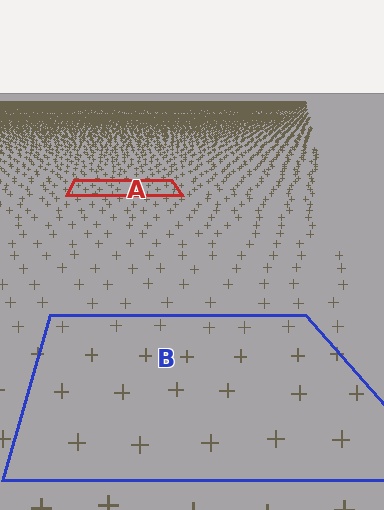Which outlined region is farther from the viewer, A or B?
Region A is farther from the viewer — the texture elements inside it appear smaller and more densely packed.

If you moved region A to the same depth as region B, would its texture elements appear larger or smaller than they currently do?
They would appear larger. At a closer depth, the same texture elements are projected at a bigger on-screen size.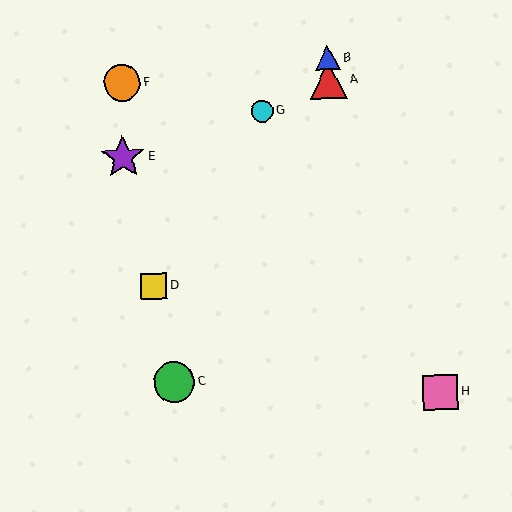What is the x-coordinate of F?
Object F is at x≈122.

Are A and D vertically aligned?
No, A is at x≈328 and D is at x≈154.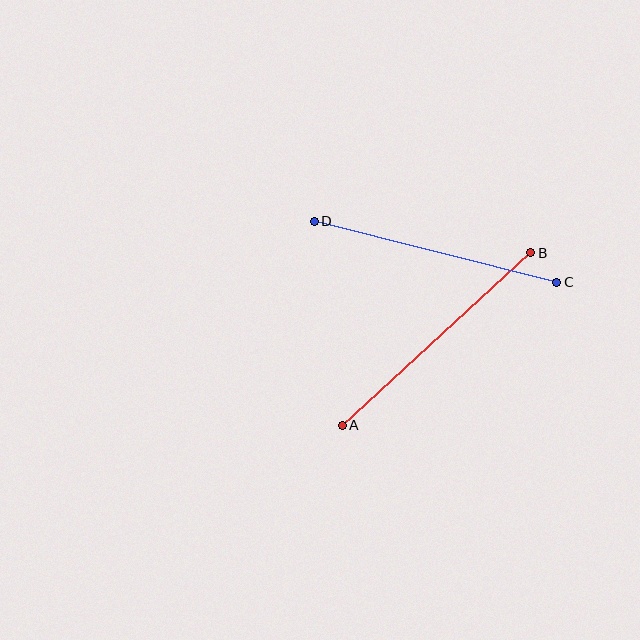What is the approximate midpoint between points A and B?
The midpoint is at approximately (436, 339) pixels.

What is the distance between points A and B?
The distance is approximately 255 pixels.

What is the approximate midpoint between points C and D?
The midpoint is at approximately (436, 252) pixels.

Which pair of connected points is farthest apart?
Points A and B are farthest apart.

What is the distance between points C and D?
The distance is approximately 250 pixels.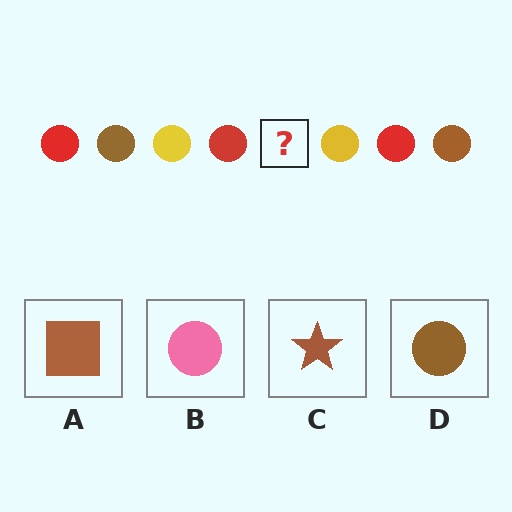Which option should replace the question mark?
Option D.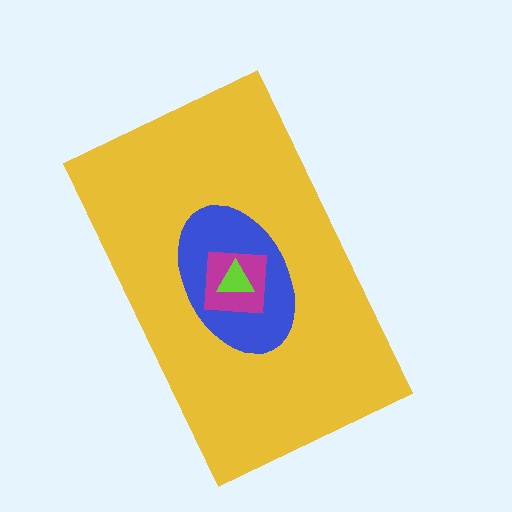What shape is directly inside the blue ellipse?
The magenta square.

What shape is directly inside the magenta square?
The lime triangle.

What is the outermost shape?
The yellow rectangle.